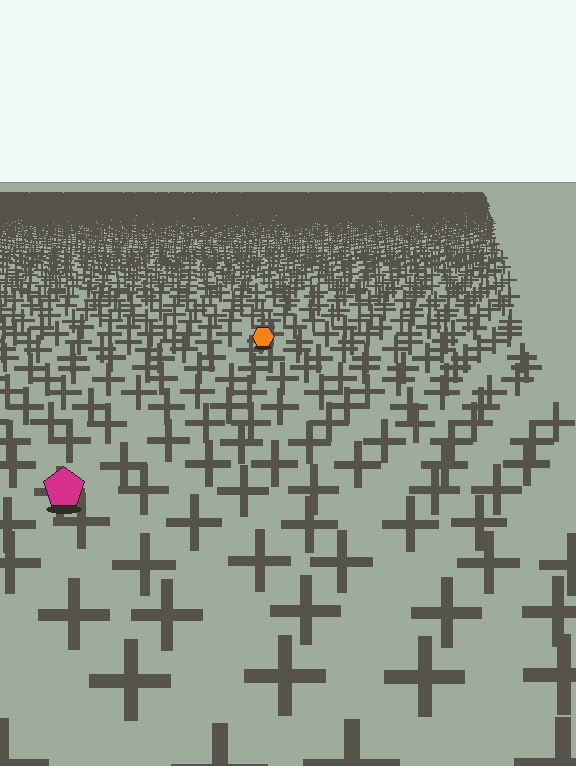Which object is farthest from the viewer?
The orange hexagon is farthest from the viewer. It appears smaller and the ground texture around it is denser.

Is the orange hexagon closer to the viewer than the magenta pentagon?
No. The magenta pentagon is closer — you can tell from the texture gradient: the ground texture is coarser near it.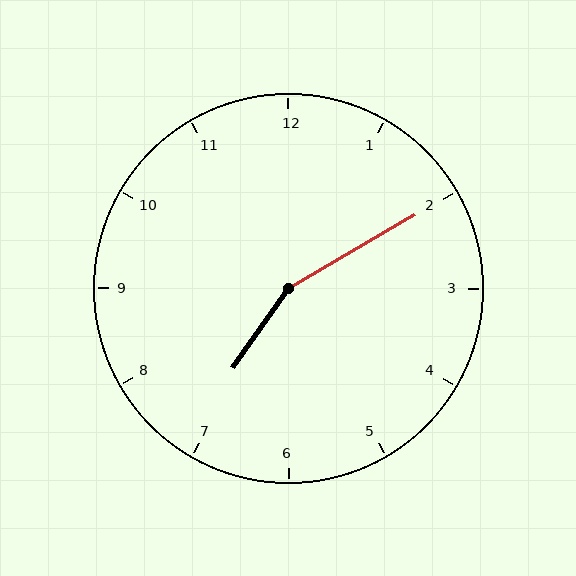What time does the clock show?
7:10.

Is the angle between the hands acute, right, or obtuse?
It is obtuse.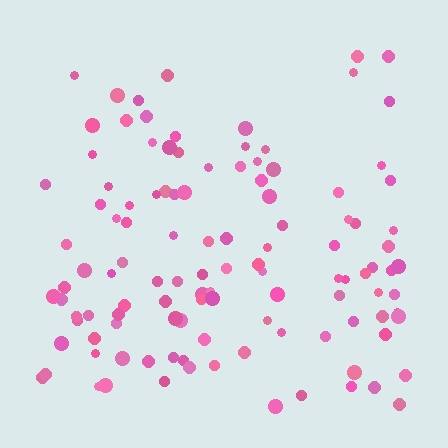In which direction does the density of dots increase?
From top to bottom, with the bottom side densest.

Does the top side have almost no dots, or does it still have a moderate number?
Still a moderate number, just noticeably fewer than the bottom.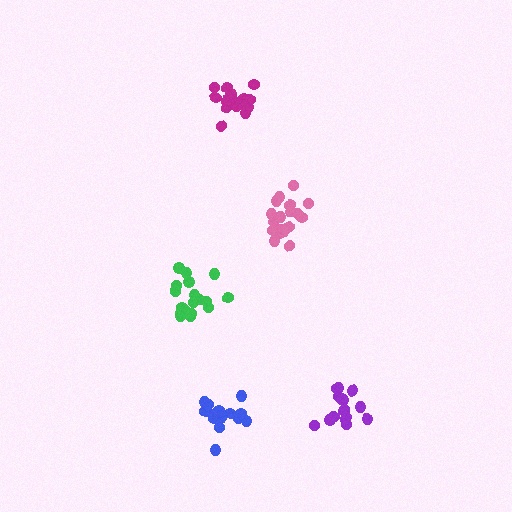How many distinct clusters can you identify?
There are 5 distinct clusters.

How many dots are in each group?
Group 1: 17 dots, Group 2: 17 dots, Group 3: 19 dots, Group 4: 16 dots, Group 5: 19 dots (88 total).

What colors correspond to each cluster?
The clusters are colored: purple, magenta, pink, blue, green.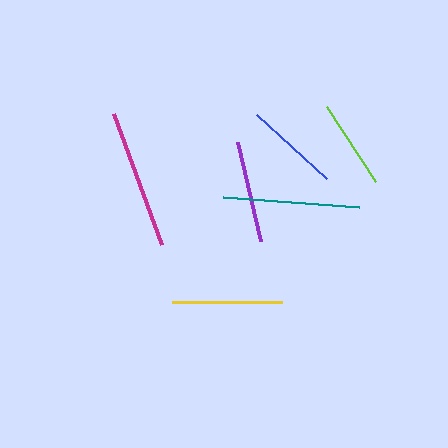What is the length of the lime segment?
The lime segment is approximately 89 pixels long.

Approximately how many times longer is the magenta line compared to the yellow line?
The magenta line is approximately 1.3 times the length of the yellow line.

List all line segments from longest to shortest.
From longest to shortest: magenta, teal, yellow, purple, blue, lime.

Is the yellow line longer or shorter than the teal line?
The teal line is longer than the yellow line.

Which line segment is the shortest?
The lime line is the shortest at approximately 89 pixels.